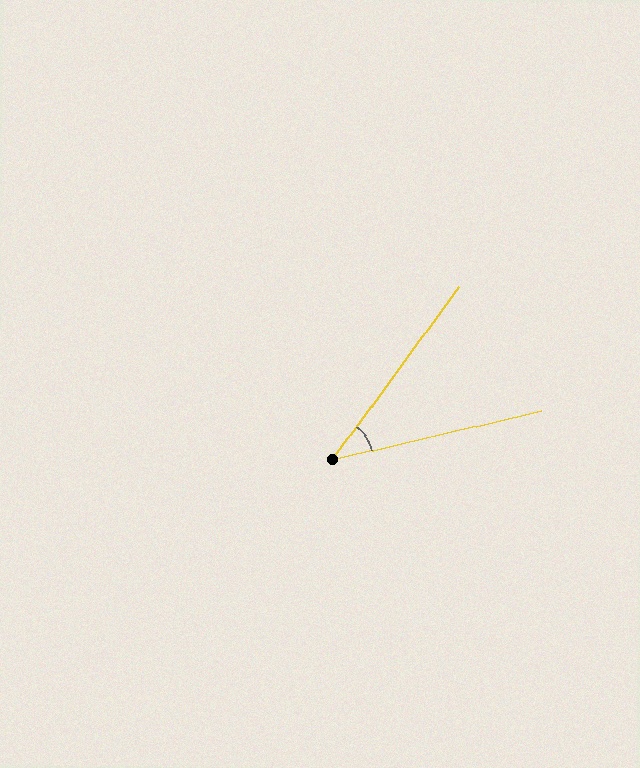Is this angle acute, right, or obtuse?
It is acute.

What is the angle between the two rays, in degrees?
Approximately 41 degrees.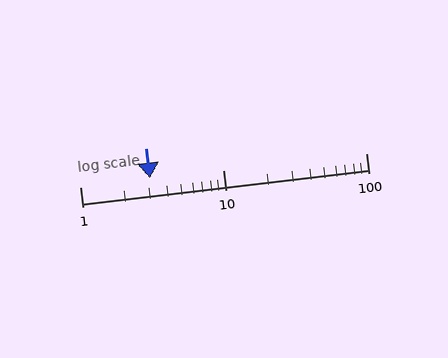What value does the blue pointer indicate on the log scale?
The pointer indicates approximately 3.1.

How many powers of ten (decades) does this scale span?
The scale spans 2 decades, from 1 to 100.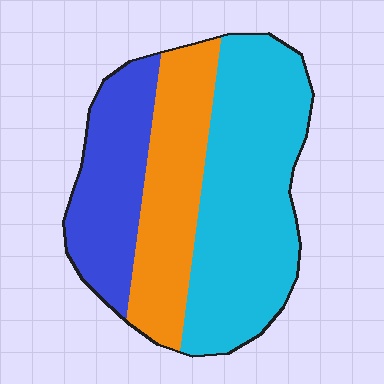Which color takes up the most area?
Cyan, at roughly 50%.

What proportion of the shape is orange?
Orange takes up about one quarter (1/4) of the shape.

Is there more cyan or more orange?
Cyan.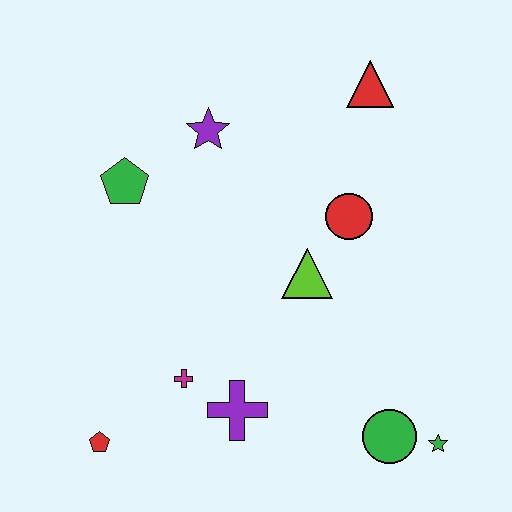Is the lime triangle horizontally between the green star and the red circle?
No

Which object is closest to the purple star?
The green pentagon is closest to the purple star.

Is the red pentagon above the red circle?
No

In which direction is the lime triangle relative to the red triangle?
The lime triangle is below the red triangle.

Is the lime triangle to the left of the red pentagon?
No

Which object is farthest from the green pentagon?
The green star is farthest from the green pentagon.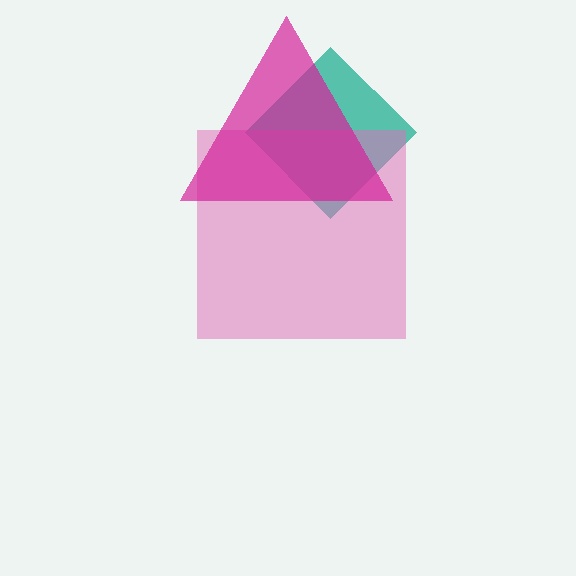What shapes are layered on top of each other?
The layered shapes are: a teal diamond, a pink square, a magenta triangle.